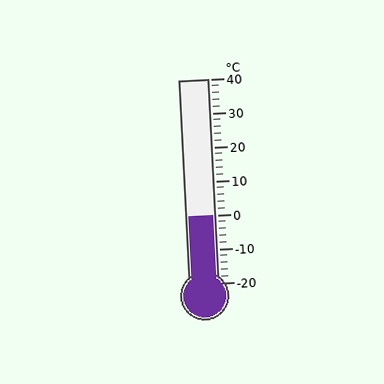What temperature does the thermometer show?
The thermometer shows approximately 0°C.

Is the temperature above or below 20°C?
The temperature is below 20°C.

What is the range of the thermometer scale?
The thermometer scale ranges from -20°C to 40°C.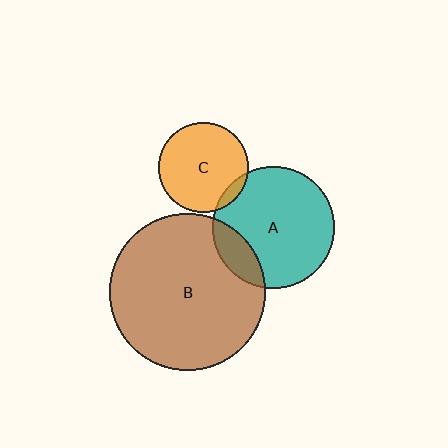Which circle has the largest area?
Circle B (brown).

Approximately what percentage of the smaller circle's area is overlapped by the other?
Approximately 15%.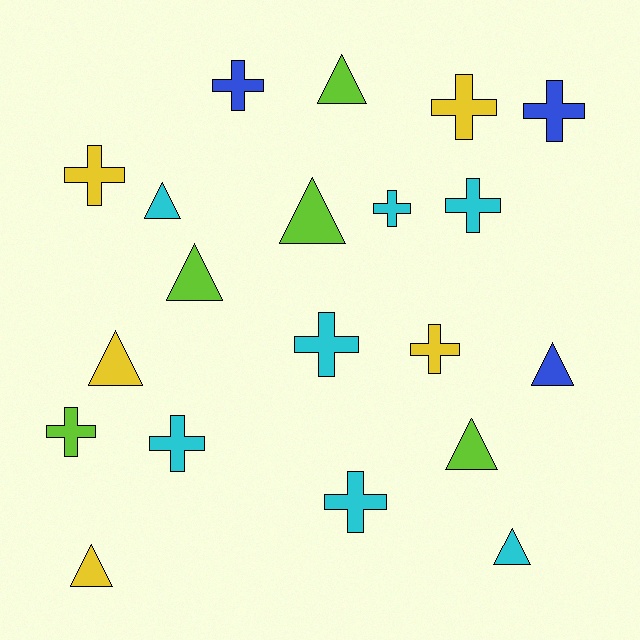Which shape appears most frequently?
Cross, with 11 objects.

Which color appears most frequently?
Cyan, with 7 objects.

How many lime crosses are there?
There is 1 lime cross.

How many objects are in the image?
There are 20 objects.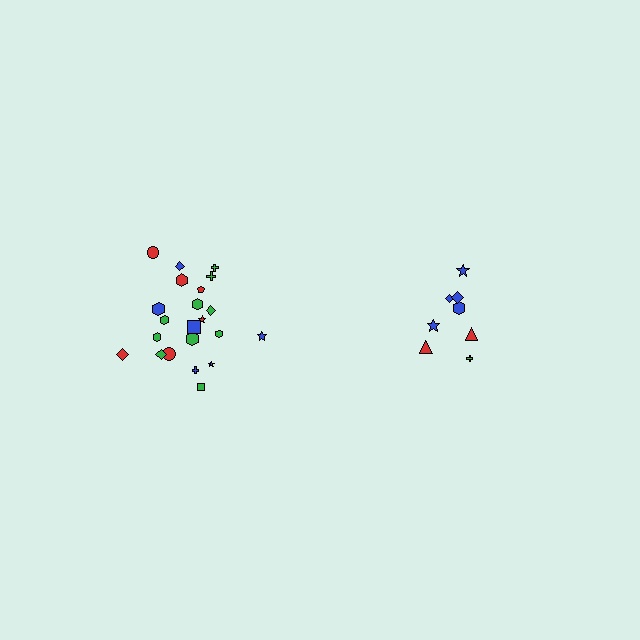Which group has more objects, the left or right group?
The left group.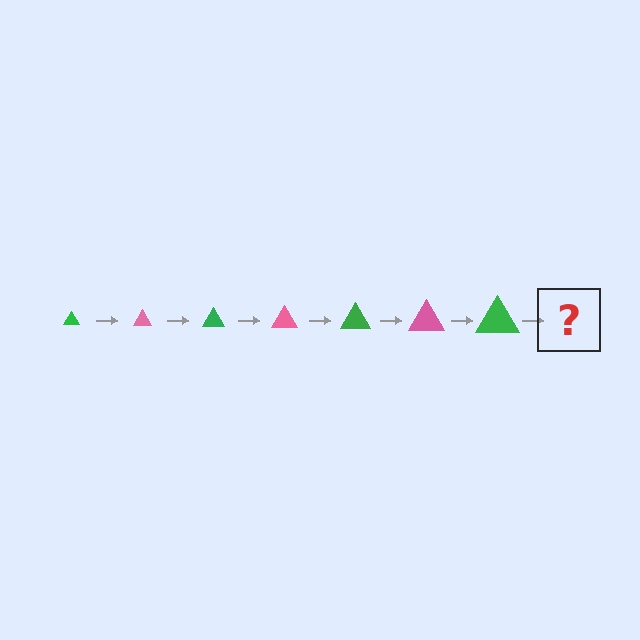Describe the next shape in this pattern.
It should be a pink triangle, larger than the previous one.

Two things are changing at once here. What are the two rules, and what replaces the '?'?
The two rules are that the triangle grows larger each step and the color cycles through green and pink. The '?' should be a pink triangle, larger than the previous one.